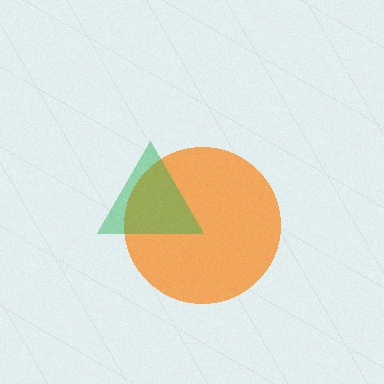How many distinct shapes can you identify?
There are 2 distinct shapes: an orange circle, a green triangle.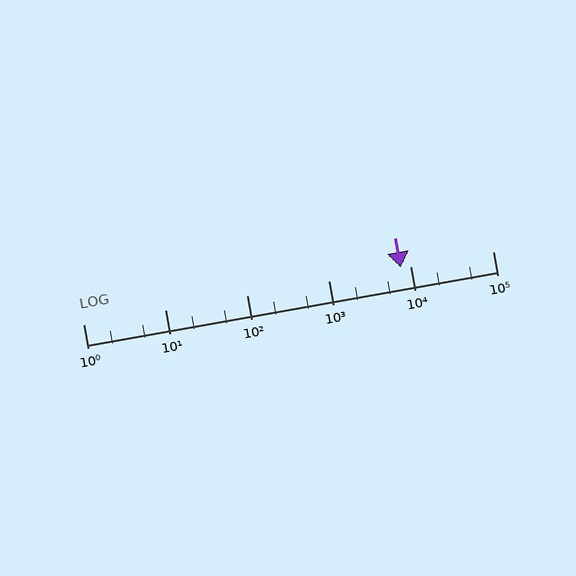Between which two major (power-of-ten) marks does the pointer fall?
The pointer is between 1000 and 10000.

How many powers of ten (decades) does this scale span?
The scale spans 5 decades, from 1 to 100000.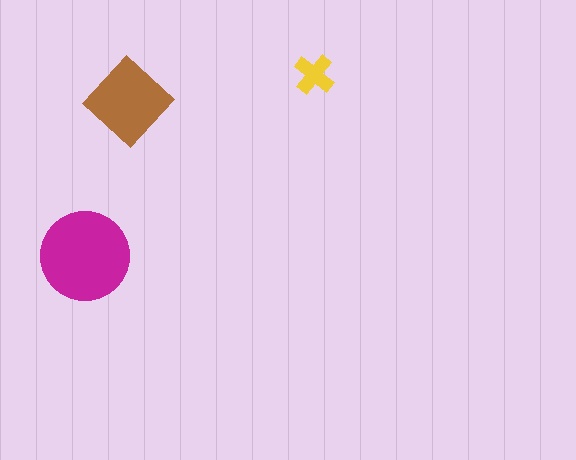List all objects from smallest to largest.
The yellow cross, the brown diamond, the magenta circle.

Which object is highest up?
The yellow cross is topmost.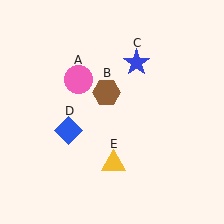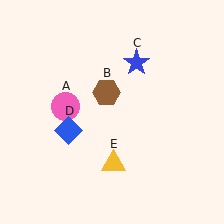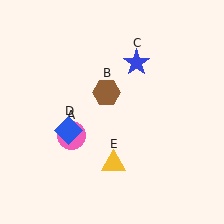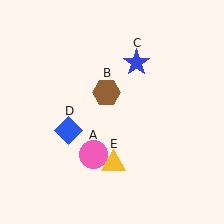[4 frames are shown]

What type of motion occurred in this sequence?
The pink circle (object A) rotated counterclockwise around the center of the scene.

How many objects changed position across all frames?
1 object changed position: pink circle (object A).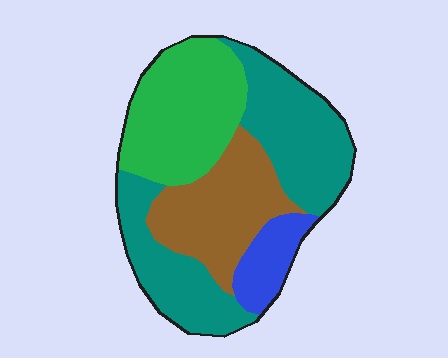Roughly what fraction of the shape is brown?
Brown covers around 25% of the shape.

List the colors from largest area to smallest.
From largest to smallest: teal, green, brown, blue.